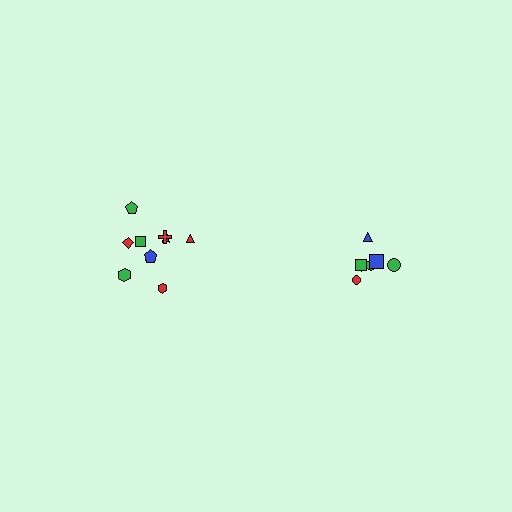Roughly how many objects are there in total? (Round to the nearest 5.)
Roughly 15 objects in total.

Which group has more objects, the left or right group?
The left group.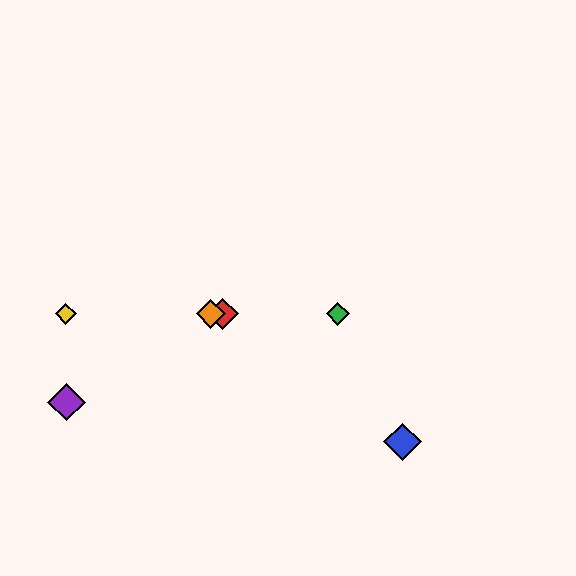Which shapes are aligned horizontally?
The red diamond, the green diamond, the yellow diamond, the orange diamond are aligned horizontally.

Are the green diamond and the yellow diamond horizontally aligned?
Yes, both are at y≈314.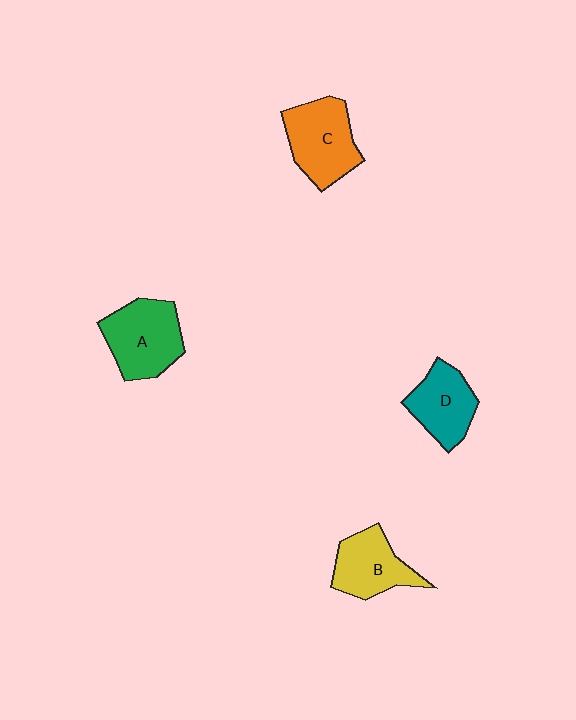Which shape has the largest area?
Shape A (green).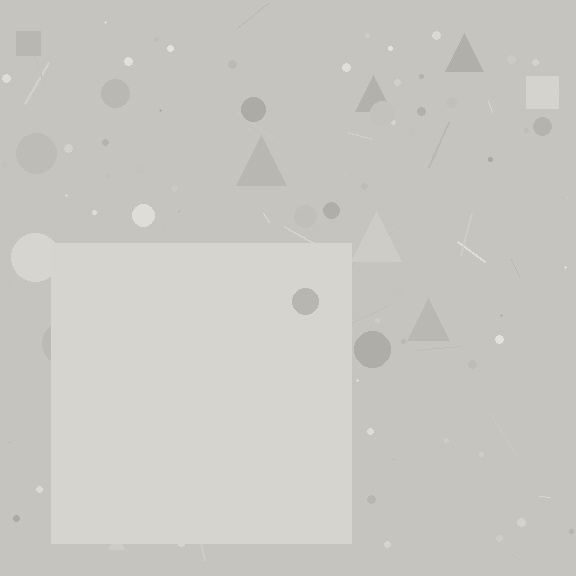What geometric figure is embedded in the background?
A square is embedded in the background.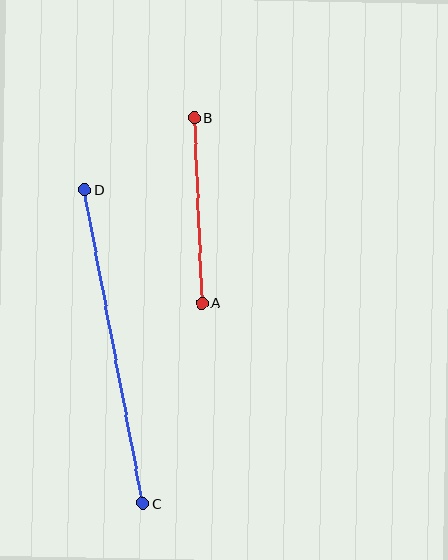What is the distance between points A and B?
The distance is approximately 185 pixels.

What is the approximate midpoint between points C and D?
The midpoint is at approximately (113, 346) pixels.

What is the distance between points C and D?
The distance is approximately 319 pixels.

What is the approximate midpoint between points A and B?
The midpoint is at approximately (198, 210) pixels.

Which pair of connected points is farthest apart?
Points C and D are farthest apart.